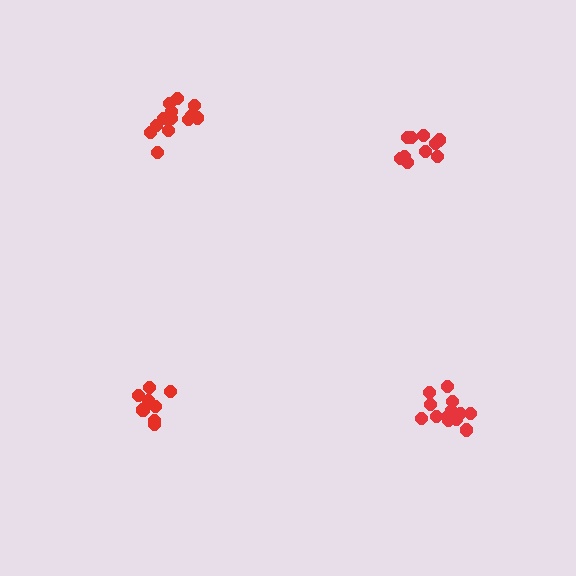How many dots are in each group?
Group 1: 10 dots, Group 2: 14 dots, Group 3: 9 dots, Group 4: 13 dots (46 total).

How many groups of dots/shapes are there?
There are 4 groups.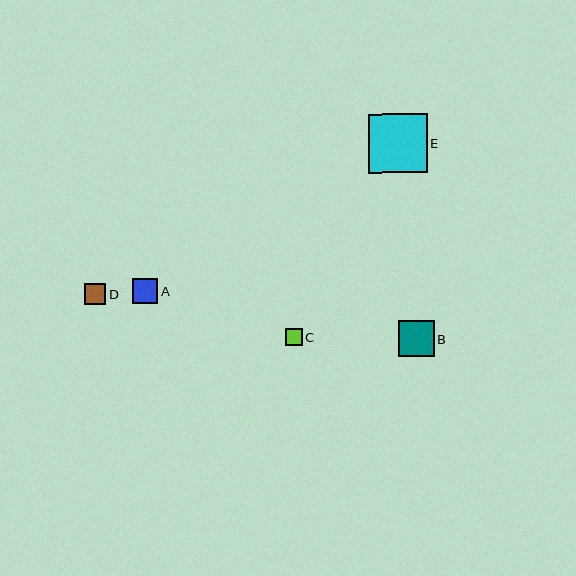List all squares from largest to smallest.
From largest to smallest: E, B, A, D, C.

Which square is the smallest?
Square C is the smallest with a size of approximately 16 pixels.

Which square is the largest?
Square E is the largest with a size of approximately 59 pixels.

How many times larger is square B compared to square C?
Square B is approximately 2.2 times the size of square C.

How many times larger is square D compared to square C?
Square D is approximately 1.3 times the size of square C.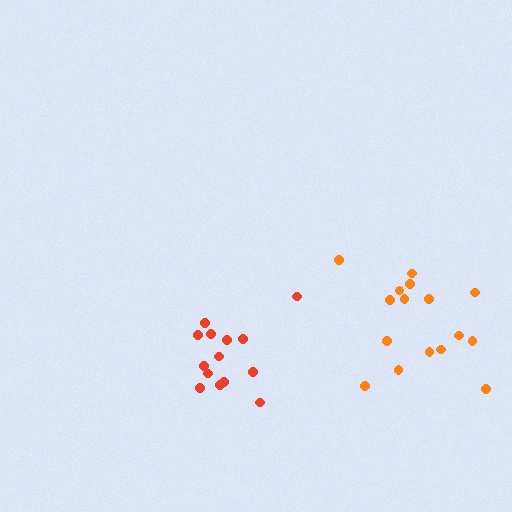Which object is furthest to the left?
The red cluster is leftmost.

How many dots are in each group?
Group 1: 16 dots, Group 2: 14 dots (30 total).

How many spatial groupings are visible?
There are 2 spatial groupings.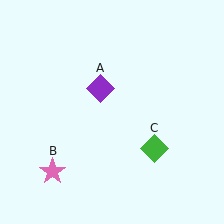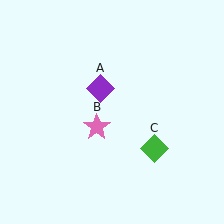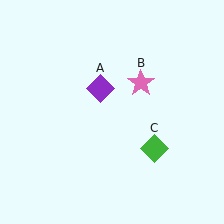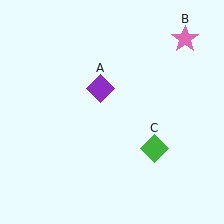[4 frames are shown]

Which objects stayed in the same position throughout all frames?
Purple diamond (object A) and green diamond (object C) remained stationary.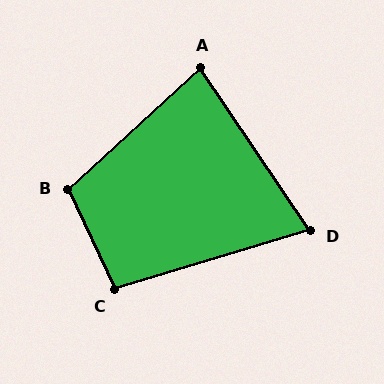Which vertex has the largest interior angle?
B, at approximately 107 degrees.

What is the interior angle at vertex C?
Approximately 98 degrees (obtuse).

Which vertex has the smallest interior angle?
D, at approximately 73 degrees.